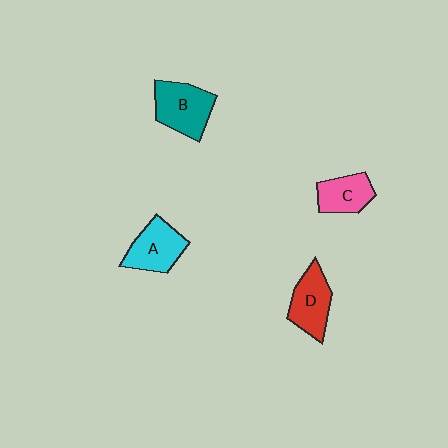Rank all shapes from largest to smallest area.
From largest to smallest: B (teal), A (cyan), D (red), C (pink).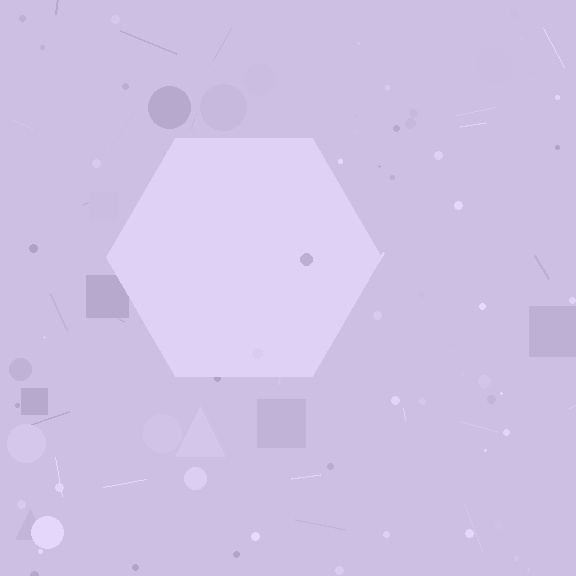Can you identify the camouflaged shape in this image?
The camouflaged shape is a hexagon.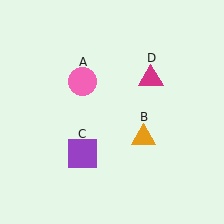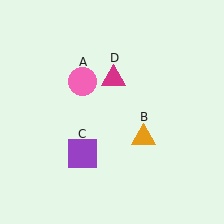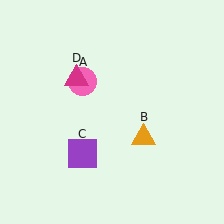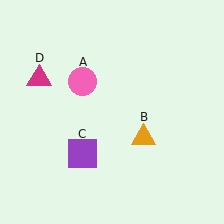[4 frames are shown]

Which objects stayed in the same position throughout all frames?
Pink circle (object A) and orange triangle (object B) and purple square (object C) remained stationary.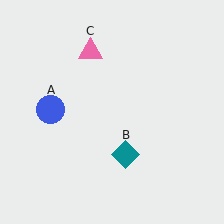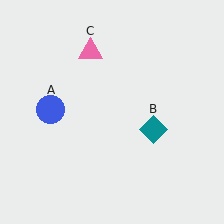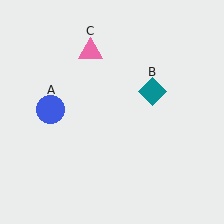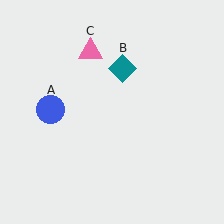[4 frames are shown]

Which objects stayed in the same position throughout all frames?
Blue circle (object A) and pink triangle (object C) remained stationary.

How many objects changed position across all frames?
1 object changed position: teal diamond (object B).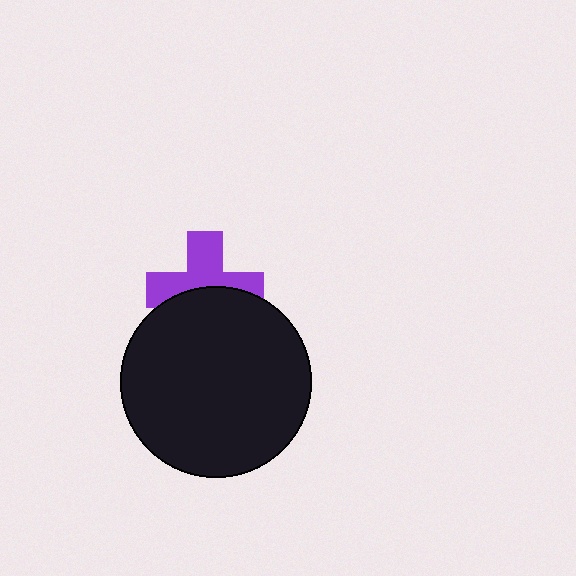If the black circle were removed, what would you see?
You would see the complete purple cross.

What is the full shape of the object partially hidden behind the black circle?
The partially hidden object is a purple cross.